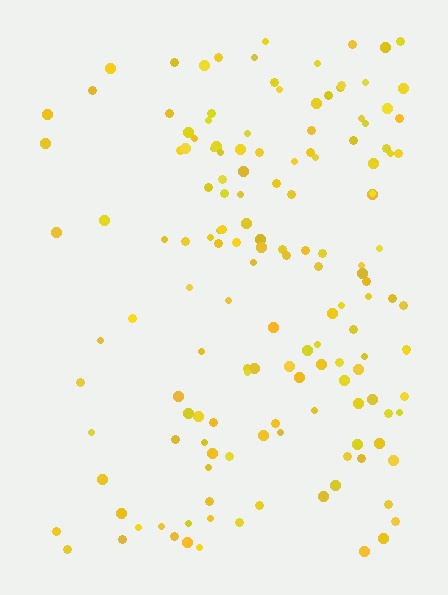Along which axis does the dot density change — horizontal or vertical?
Horizontal.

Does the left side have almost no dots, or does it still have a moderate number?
Still a moderate number, just noticeably fewer than the right.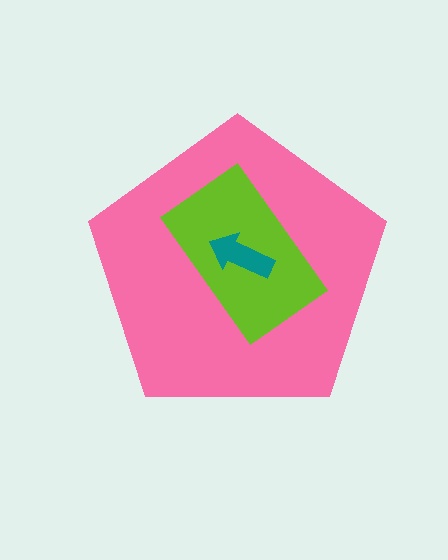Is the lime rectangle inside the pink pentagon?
Yes.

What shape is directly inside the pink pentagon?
The lime rectangle.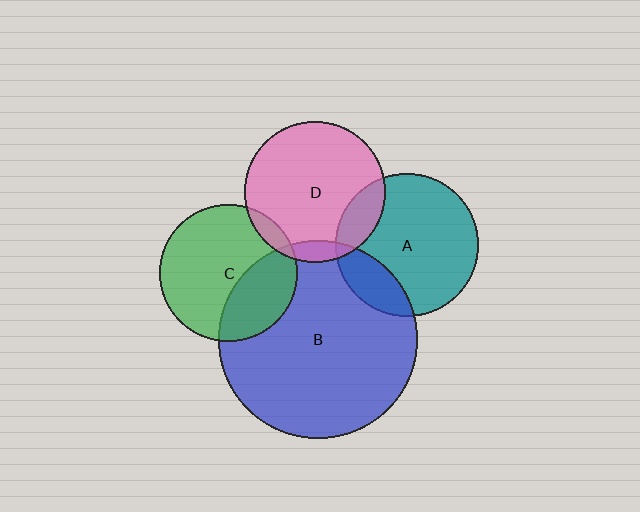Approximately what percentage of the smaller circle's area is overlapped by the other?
Approximately 5%.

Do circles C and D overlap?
Yes.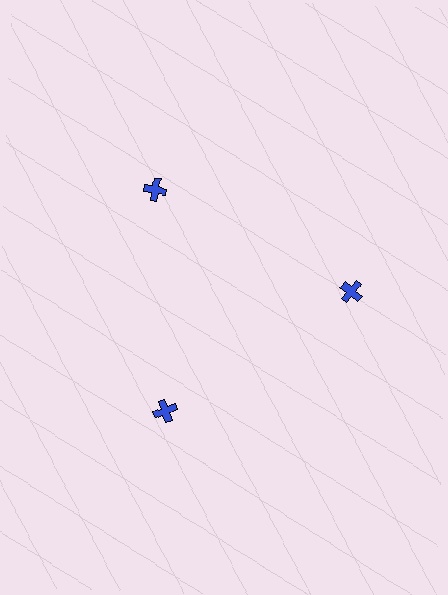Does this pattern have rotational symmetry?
Yes, this pattern has 3-fold rotational symmetry. It looks the same after rotating 120 degrees around the center.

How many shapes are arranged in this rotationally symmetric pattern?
There are 3 shapes, arranged in 3 groups of 1.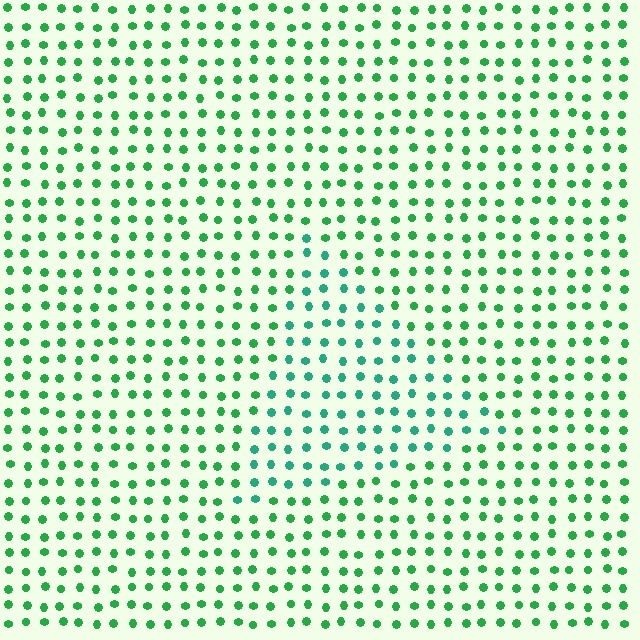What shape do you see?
I see a triangle.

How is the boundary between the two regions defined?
The boundary is defined purely by a slight shift in hue (about 27 degrees). Spacing, size, and orientation are identical on both sides.